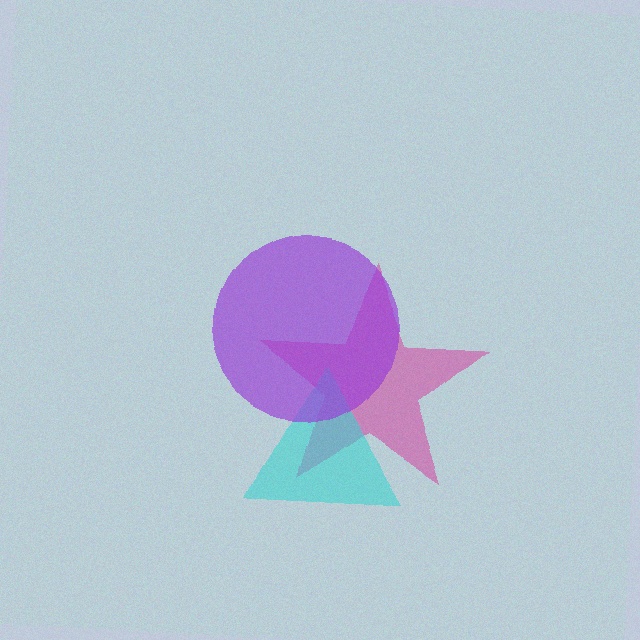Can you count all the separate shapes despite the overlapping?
Yes, there are 3 separate shapes.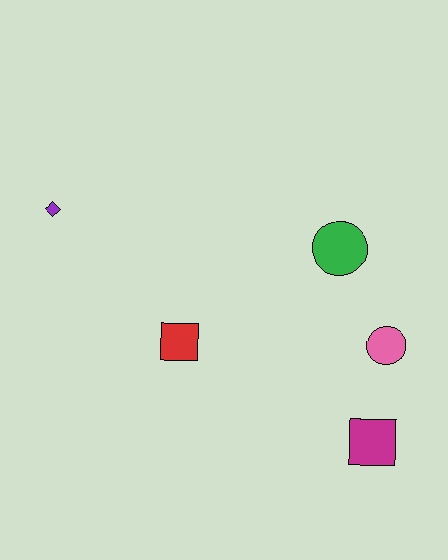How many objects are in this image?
There are 5 objects.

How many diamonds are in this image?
There is 1 diamond.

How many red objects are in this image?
There is 1 red object.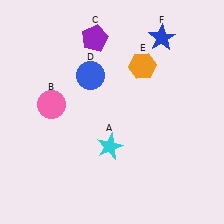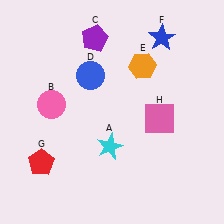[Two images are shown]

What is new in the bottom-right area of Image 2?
A pink square (H) was added in the bottom-right area of Image 2.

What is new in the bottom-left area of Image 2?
A red pentagon (G) was added in the bottom-left area of Image 2.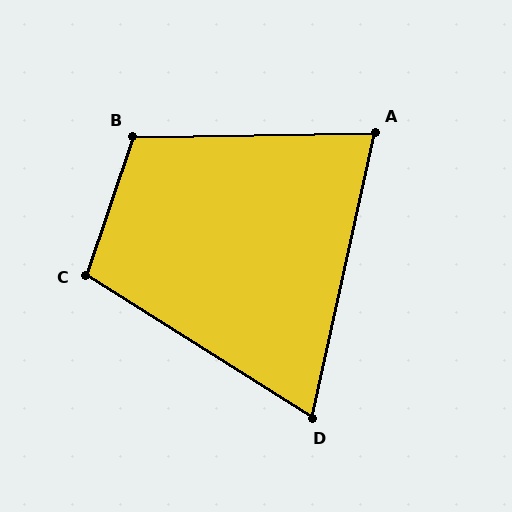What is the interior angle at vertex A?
Approximately 77 degrees (acute).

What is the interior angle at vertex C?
Approximately 103 degrees (obtuse).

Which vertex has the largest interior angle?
B, at approximately 110 degrees.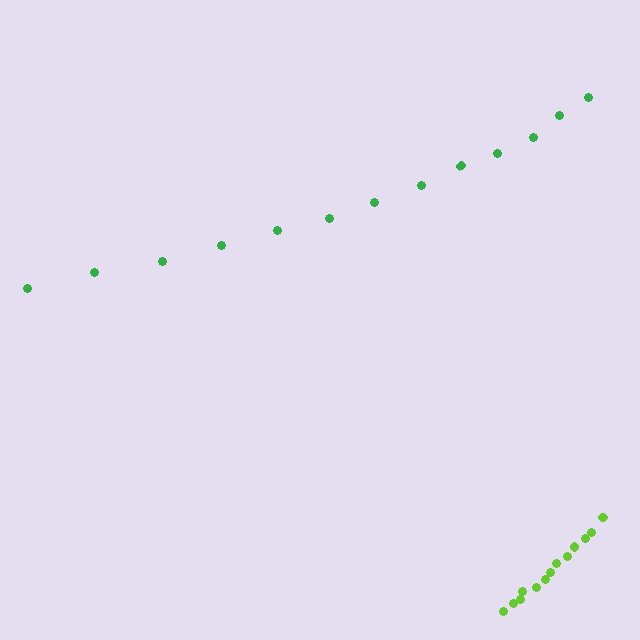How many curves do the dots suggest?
There are 2 distinct paths.